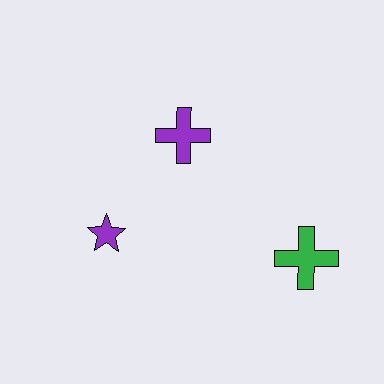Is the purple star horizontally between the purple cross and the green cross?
No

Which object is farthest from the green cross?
The purple star is farthest from the green cross.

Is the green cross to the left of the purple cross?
No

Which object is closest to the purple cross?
The purple star is closest to the purple cross.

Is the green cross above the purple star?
No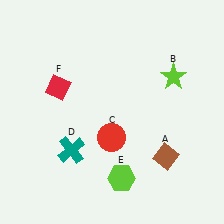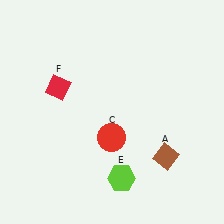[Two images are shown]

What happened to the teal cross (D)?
The teal cross (D) was removed in Image 2. It was in the bottom-left area of Image 1.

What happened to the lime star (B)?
The lime star (B) was removed in Image 2. It was in the top-right area of Image 1.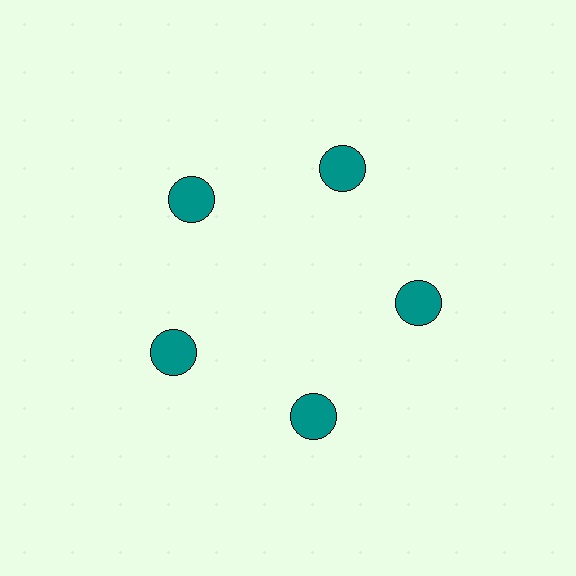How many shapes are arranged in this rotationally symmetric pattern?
There are 5 shapes, arranged in 5 groups of 1.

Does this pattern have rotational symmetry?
Yes, this pattern has 5-fold rotational symmetry. It looks the same after rotating 72 degrees around the center.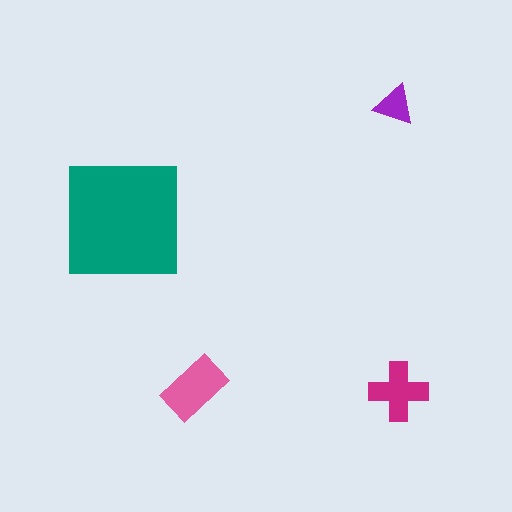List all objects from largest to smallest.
The teal square, the pink rectangle, the magenta cross, the purple triangle.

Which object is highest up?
The purple triangle is topmost.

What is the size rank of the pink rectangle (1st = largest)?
2nd.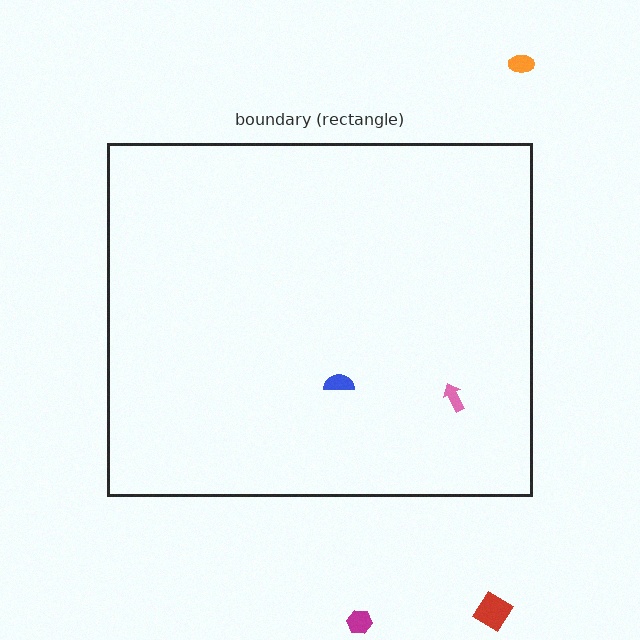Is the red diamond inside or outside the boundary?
Outside.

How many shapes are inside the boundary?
2 inside, 3 outside.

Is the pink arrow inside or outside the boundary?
Inside.